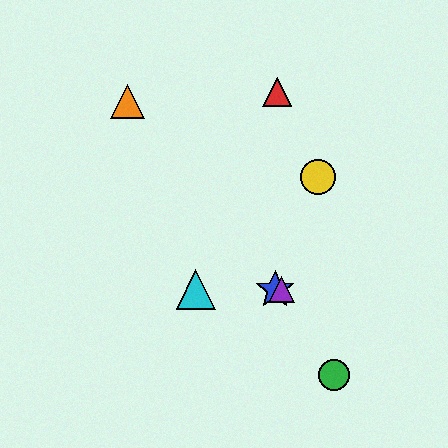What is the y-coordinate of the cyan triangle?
The cyan triangle is at y≈290.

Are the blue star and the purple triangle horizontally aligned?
Yes, both are at y≈290.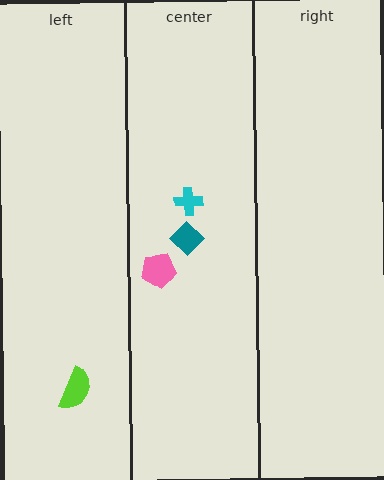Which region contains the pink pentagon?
The center region.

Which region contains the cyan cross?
The center region.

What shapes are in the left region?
The lime semicircle.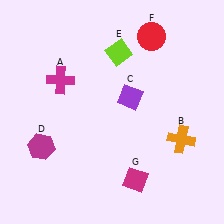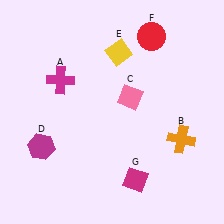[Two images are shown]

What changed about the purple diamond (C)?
In Image 1, C is purple. In Image 2, it changed to pink.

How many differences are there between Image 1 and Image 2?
There are 2 differences between the two images.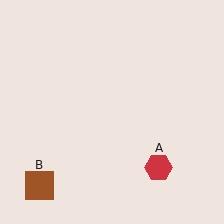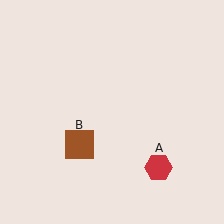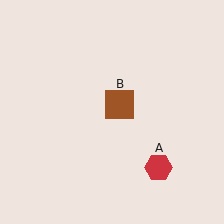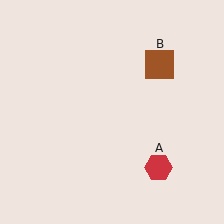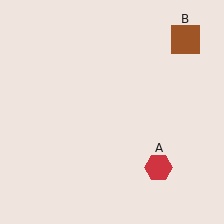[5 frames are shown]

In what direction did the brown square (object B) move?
The brown square (object B) moved up and to the right.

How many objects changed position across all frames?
1 object changed position: brown square (object B).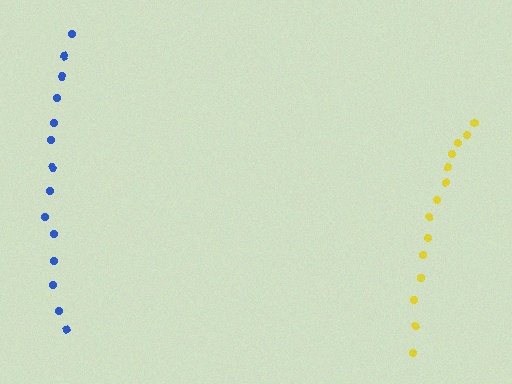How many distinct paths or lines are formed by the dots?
There are 2 distinct paths.